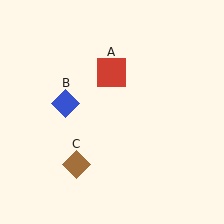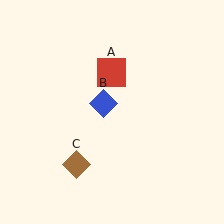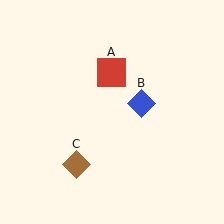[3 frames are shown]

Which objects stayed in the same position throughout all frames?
Red square (object A) and brown diamond (object C) remained stationary.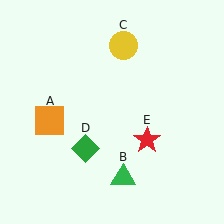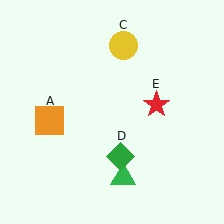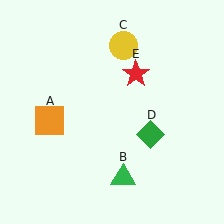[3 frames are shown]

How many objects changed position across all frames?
2 objects changed position: green diamond (object D), red star (object E).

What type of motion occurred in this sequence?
The green diamond (object D), red star (object E) rotated counterclockwise around the center of the scene.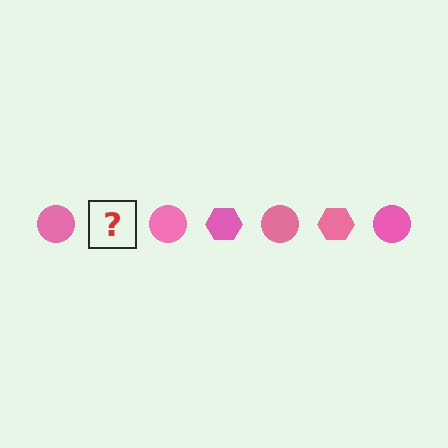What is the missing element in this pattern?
The missing element is a pink hexagon.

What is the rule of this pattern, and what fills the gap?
The rule is that the pattern cycles through circle, hexagon shapes in pink. The gap should be filled with a pink hexagon.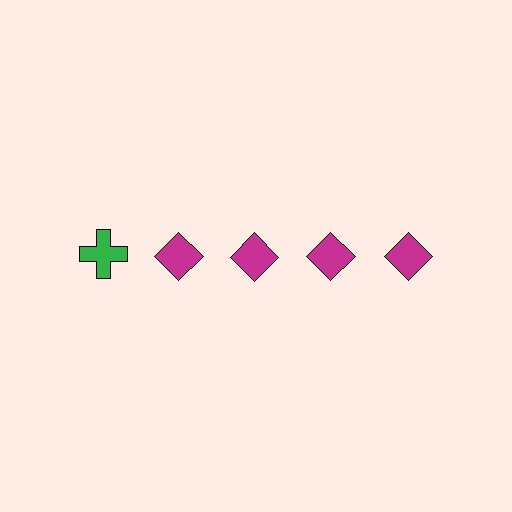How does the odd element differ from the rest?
It differs in both color (green instead of magenta) and shape (cross instead of diamond).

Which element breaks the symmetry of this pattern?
The green cross in the top row, leftmost column breaks the symmetry. All other shapes are magenta diamonds.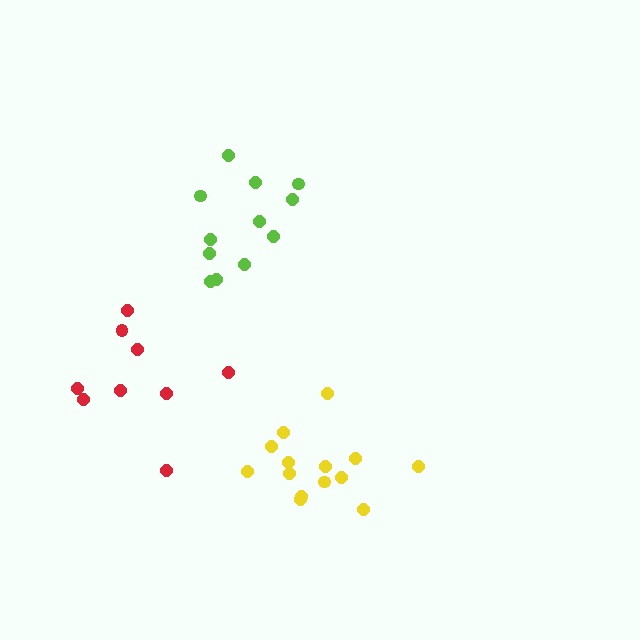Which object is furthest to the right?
The yellow cluster is rightmost.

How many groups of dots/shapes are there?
There are 3 groups.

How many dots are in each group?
Group 1: 12 dots, Group 2: 14 dots, Group 3: 9 dots (35 total).